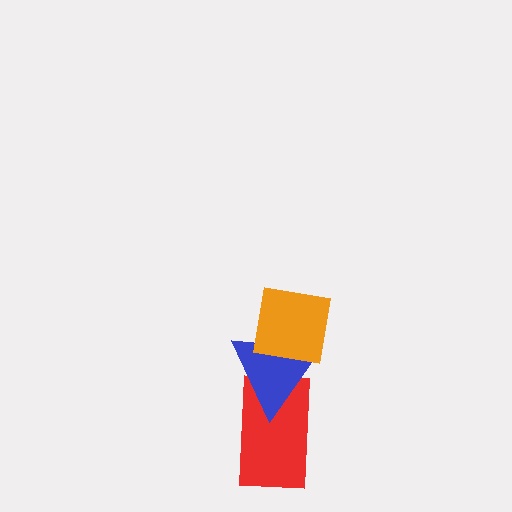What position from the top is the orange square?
The orange square is 1st from the top.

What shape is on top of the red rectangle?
The blue triangle is on top of the red rectangle.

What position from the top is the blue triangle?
The blue triangle is 2nd from the top.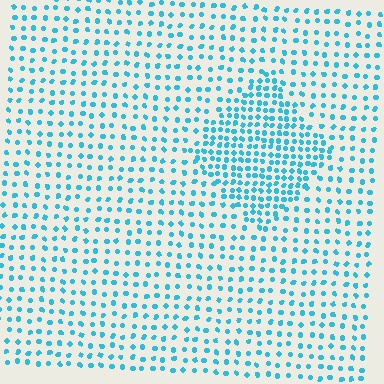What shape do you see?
I see a diamond.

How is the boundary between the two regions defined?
The boundary is defined by a change in element density (approximately 2.0x ratio). All elements are the same color, size, and shape.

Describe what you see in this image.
The image contains small cyan elements arranged at two different densities. A diamond-shaped region is visible where the elements are more densely packed than the surrounding area.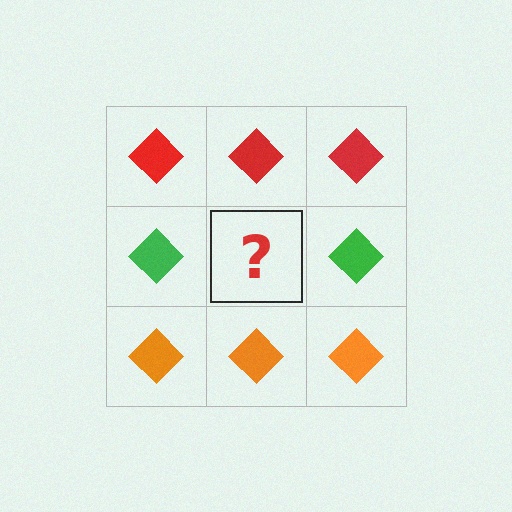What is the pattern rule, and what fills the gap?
The rule is that each row has a consistent color. The gap should be filled with a green diamond.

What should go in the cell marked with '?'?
The missing cell should contain a green diamond.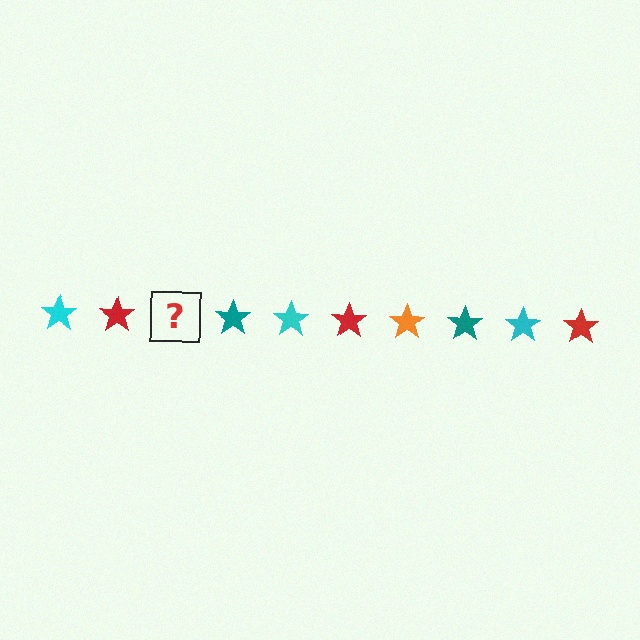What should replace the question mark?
The question mark should be replaced with an orange star.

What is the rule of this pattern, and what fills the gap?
The rule is that the pattern cycles through cyan, red, orange, teal stars. The gap should be filled with an orange star.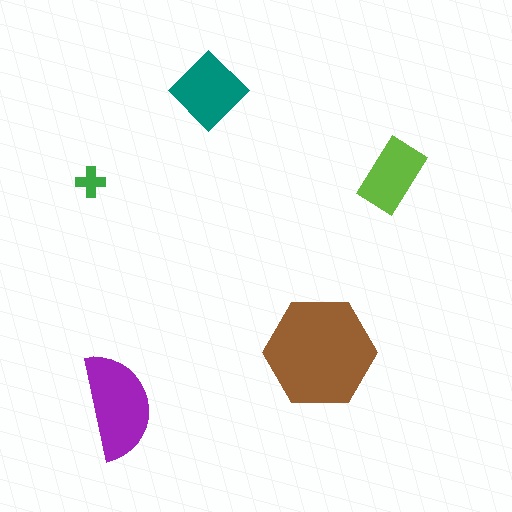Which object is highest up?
The teal diamond is topmost.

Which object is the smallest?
The green cross.